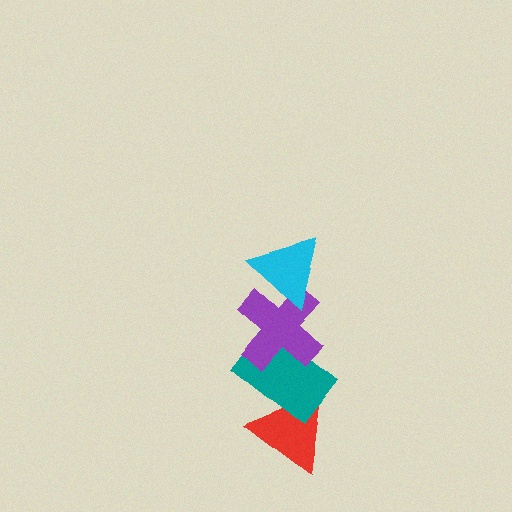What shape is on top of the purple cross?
The cyan triangle is on top of the purple cross.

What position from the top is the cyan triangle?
The cyan triangle is 1st from the top.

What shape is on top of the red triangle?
The teal rectangle is on top of the red triangle.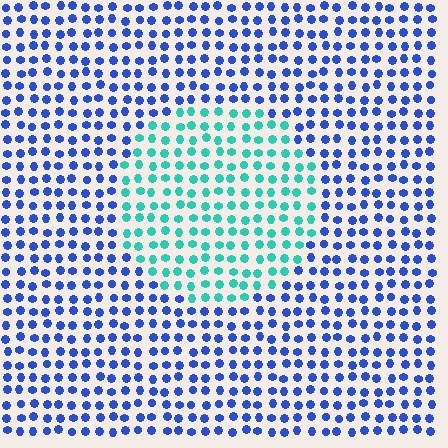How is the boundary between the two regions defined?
The boundary is defined purely by a slight shift in hue (about 57 degrees). Spacing, size, and orientation are identical on both sides.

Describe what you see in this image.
The image is filled with small blue elements in a uniform arrangement. A circle-shaped region is visible where the elements are tinted to a slightly different hue, forming a subtle color boundary.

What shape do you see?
I see a circle.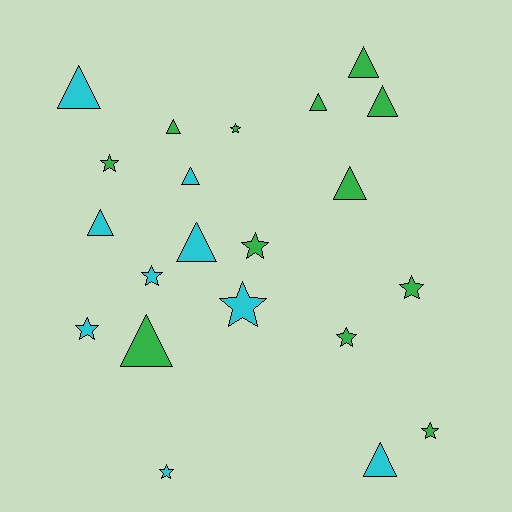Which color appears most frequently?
Green, with 12 objects.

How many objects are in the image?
There are 21 objects.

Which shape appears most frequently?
Triangle, with 11 objects.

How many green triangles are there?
There are 6 green triangles.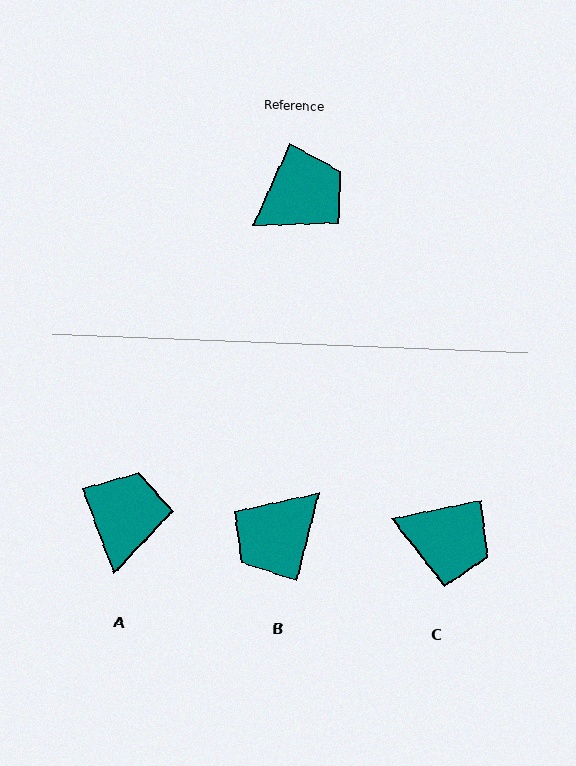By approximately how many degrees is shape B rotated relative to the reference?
Approximately 169 degrees clockwise.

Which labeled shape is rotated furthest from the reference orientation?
B, about 169 degrees away.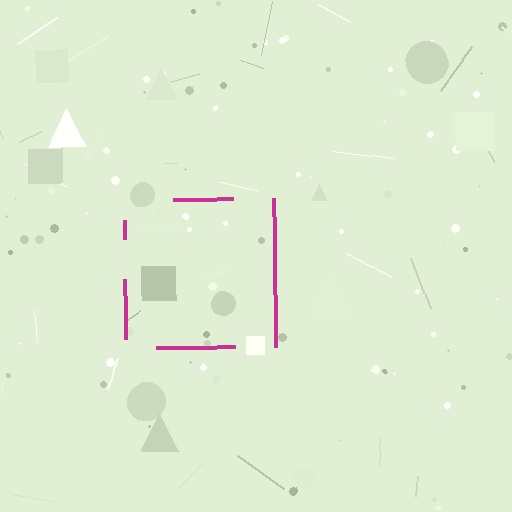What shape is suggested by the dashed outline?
The dashed outline suggests a square.